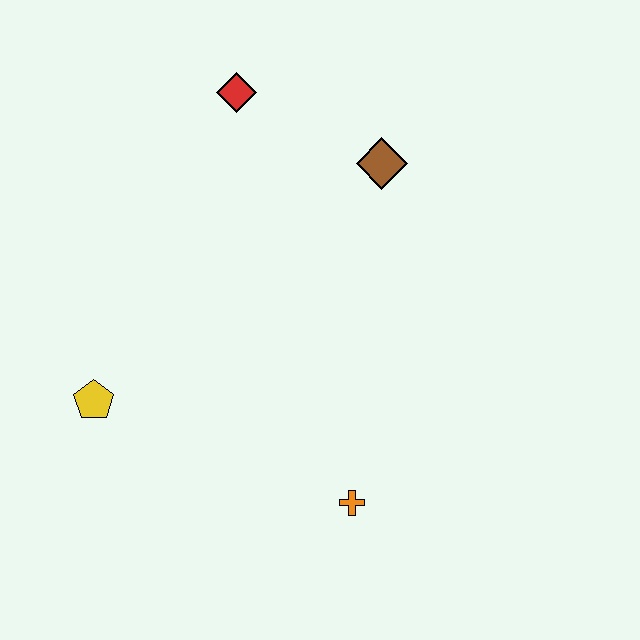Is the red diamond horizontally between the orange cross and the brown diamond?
No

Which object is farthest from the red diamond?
The orange cross is farthest from the red diamond.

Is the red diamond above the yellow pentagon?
Yes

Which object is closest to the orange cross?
The yellow pentagon is closest to the orange cross.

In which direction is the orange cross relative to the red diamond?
The orange cross is below the red diamond.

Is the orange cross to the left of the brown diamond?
Yes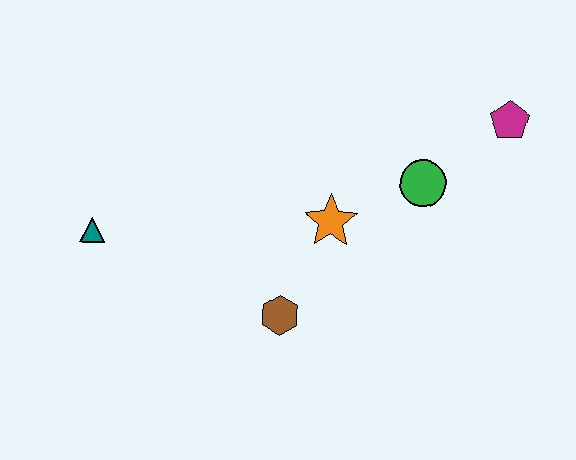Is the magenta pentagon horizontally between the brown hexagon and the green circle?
No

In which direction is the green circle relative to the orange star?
The green circle is to the right of the orange star.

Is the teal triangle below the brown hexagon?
No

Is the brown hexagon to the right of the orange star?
No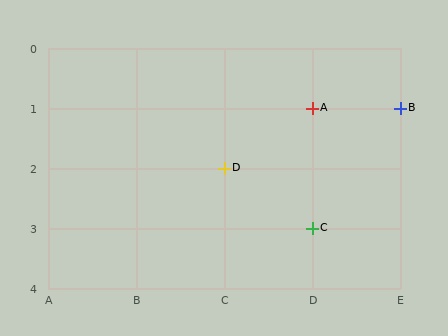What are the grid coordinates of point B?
Point B is at grid coordinates (E, 1).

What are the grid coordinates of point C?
Point C is at grid coordinates (D, 3).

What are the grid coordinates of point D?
Point D is at grid coordinates (C, 2).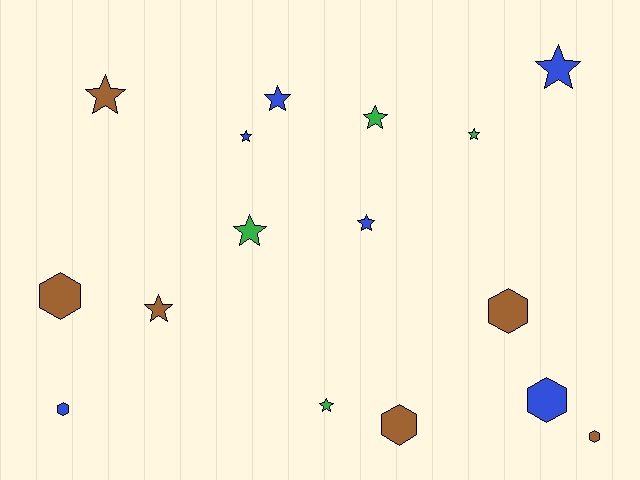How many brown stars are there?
There are 2 brown stars.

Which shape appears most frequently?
Star, with 10 objects.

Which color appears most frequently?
Blue, with 6 objects.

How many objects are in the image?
There are 16 objects.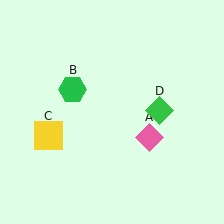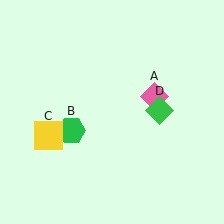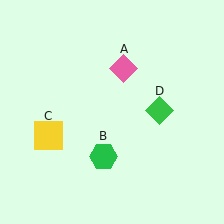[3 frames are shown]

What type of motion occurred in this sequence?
The pink diamond (object A), green hexagon (object B) rotated counterclockwise around the center of the scene.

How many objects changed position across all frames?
2 objects changed position: pink diamond (object A), green hexagon (object B).